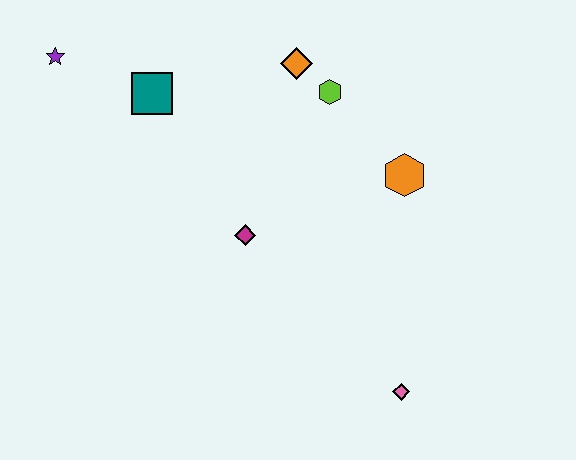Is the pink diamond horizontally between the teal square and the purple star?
No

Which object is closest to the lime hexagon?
The orange diamond is closest to the lime hexagon.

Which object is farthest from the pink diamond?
The purple star is farthest from the pink diamond.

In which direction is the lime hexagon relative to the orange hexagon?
The lime hexagon is above the orange hexagon.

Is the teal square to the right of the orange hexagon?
No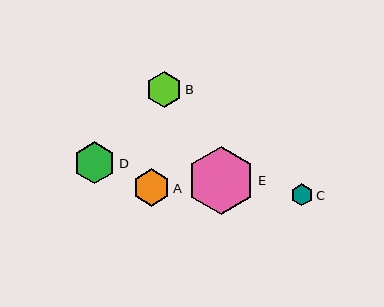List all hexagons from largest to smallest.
From largest to smallest: E, D, A, B, C.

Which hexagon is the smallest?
Hexagon C is the smallest with a size of approximately 22 pixels.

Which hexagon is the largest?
Hexagon E is the largest with a size of approximately 68 pixels.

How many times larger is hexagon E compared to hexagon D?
Hexagon E is approximately 1.6 times the size of hexagon D.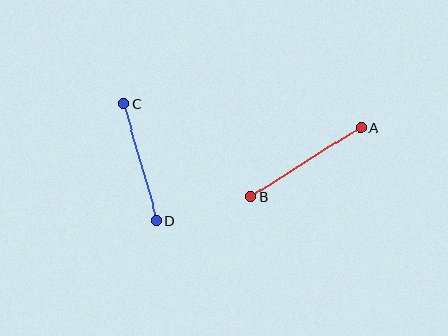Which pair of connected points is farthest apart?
Points A and B are farthest apart.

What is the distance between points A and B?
The distance is approximately 131 pixels.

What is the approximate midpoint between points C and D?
The midpoint is at approximately (140, 162) pixels.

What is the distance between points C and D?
The distance is approximately 122 pixels.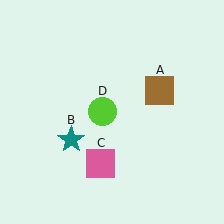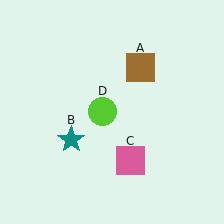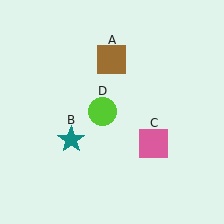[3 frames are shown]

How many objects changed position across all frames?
2 objects changed position: brown square (object A), pink square (object C).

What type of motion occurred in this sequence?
The brown square (object A), pink square (object C) rotated counterclockwise around the center of the scene.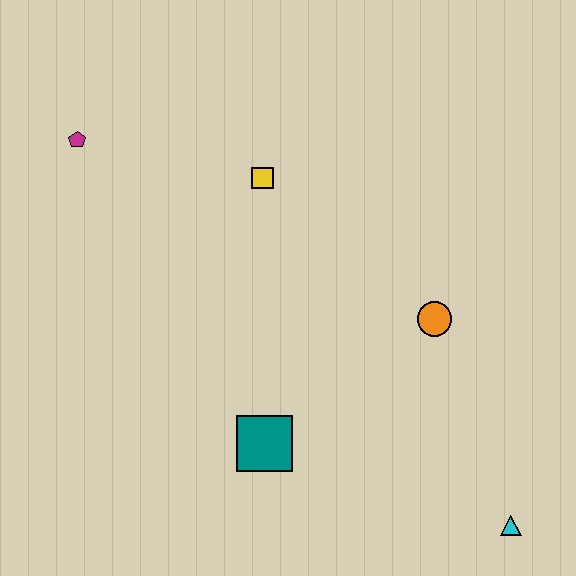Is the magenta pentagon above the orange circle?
Yes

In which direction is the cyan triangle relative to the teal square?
The cyan triangle is to the right of the teal square.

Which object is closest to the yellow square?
The magenta pentagon is closest to the yellow square.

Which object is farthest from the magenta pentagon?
The cyan triangle is farthest from the magenta pentagon.